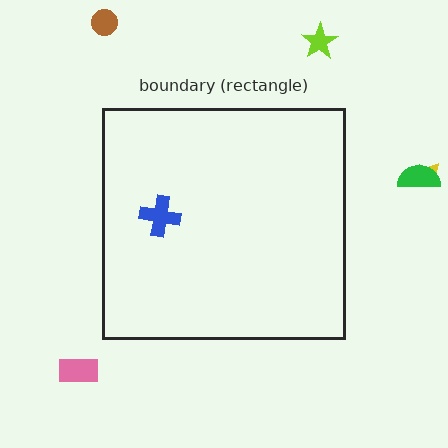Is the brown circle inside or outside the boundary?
Outside.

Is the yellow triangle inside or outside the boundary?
Outside.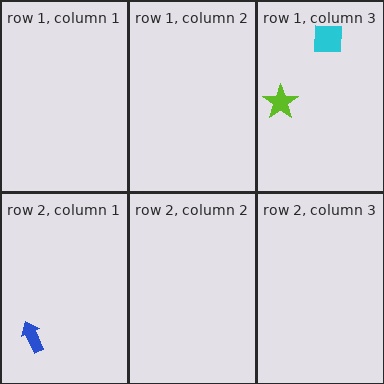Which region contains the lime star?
The row 1, column 3 region.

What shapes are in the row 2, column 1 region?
The blue arrow.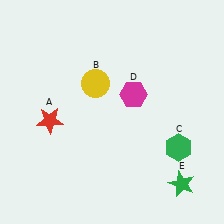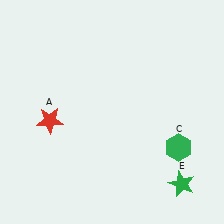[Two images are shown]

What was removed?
The magenta hexagon (D), the yellow circle (B) were removed in Image 2.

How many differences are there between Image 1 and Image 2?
There are 2 differences between the two images.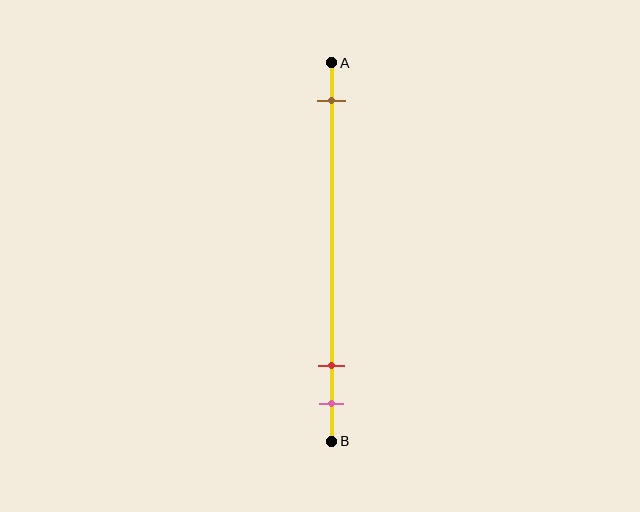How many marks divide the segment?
There are 3 marks dividing the segment.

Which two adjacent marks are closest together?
The red and pink marks are the closest adjacent pair.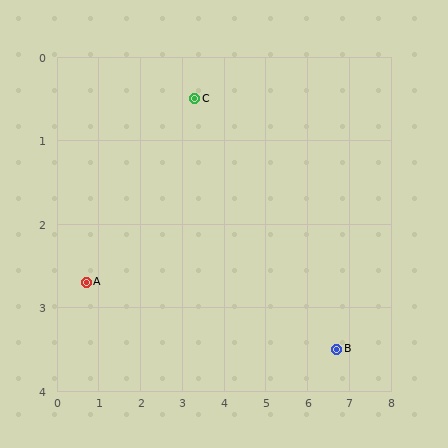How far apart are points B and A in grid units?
Points B and A are about 6.1 grid units apart.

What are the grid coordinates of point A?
Point A is at approximately (0.7, 2.7).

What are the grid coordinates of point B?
Point B is at approximately (6.7, 3.5).